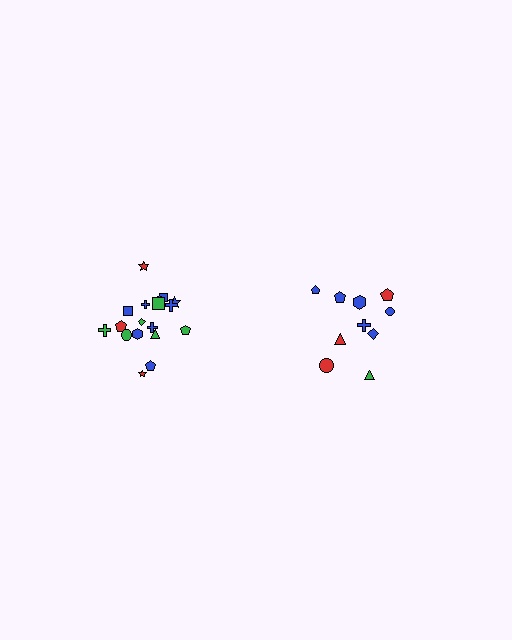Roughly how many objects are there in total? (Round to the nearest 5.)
Roughly 30 objects in total.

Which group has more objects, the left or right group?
The left group.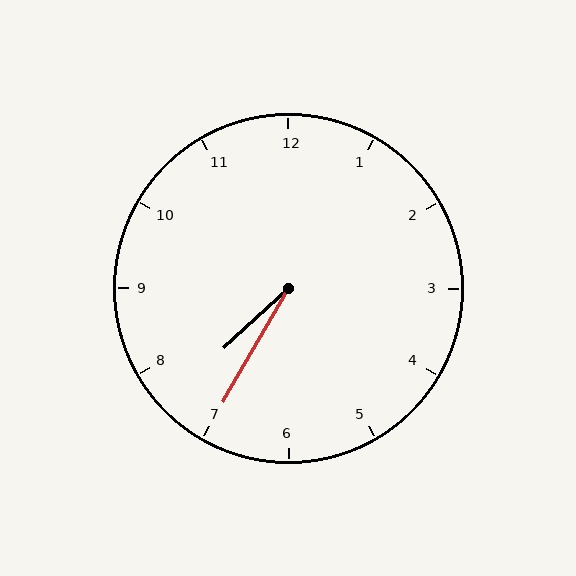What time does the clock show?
7:35.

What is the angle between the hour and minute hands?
Approximately 18 degrees.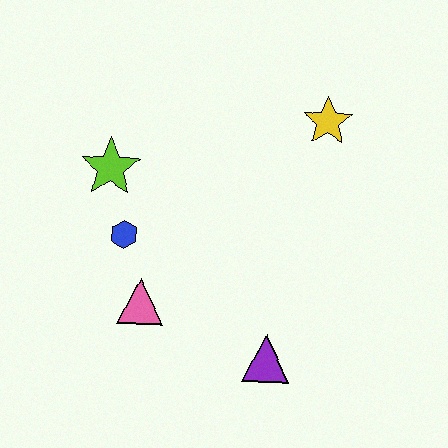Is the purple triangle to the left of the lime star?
No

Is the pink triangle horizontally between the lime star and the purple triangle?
Yes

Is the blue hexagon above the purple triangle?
Yes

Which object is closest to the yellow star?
The lime star is closest to the yellow star.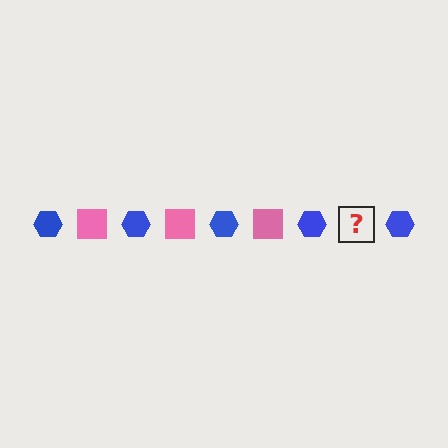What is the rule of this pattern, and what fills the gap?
The rule is that the pattern alternates between blue hexagon and pink square. The gap should be filled with a pink square.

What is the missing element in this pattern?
The missing element is a pink square.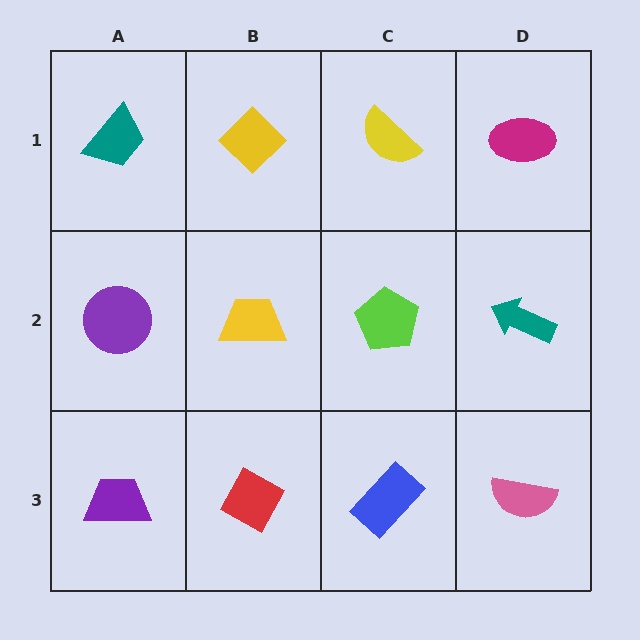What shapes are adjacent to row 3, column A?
A purple circle (row 2, column A), a red diamond (row 3, column B).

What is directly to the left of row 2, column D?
A lime pentagon.